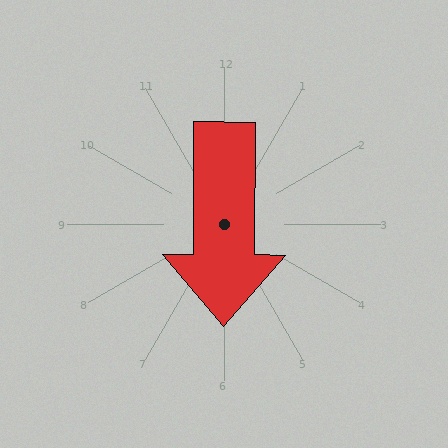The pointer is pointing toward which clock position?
Roughly 6 o'clock.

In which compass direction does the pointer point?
South.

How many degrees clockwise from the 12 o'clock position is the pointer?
Approximately 180 degrees.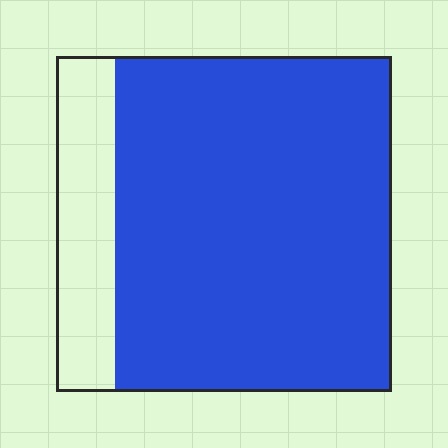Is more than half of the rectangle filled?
Yes.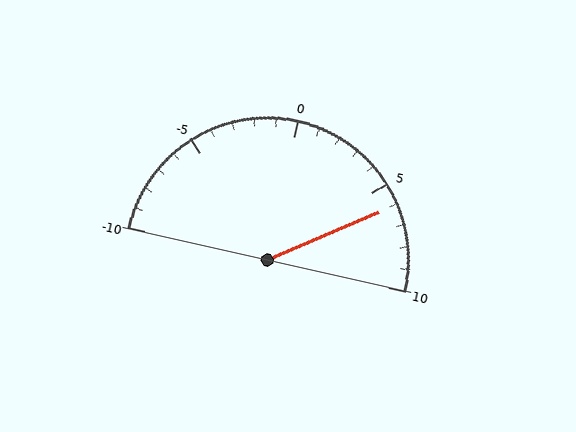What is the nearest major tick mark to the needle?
The nearest major tick mark is 5.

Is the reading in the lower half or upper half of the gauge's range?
The reading is in the upper half of the range (-10 to 10).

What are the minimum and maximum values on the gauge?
The gauge ranges from -10 to 10.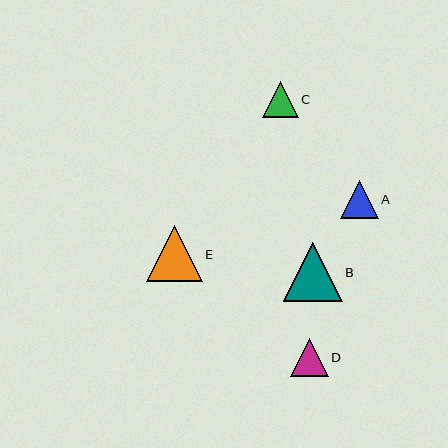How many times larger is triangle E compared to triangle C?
Triangle E is approximately 1.6 times the size of triangle C.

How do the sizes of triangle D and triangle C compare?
Triangle D and triangle C are approximately the same size.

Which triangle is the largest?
Triangle B is the largest with a size of approximately 59 pixels.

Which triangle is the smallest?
Triangle C is the smallest with a size of approximately 36 pixels.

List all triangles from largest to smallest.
From largest to smallest: B, E, D, A, C.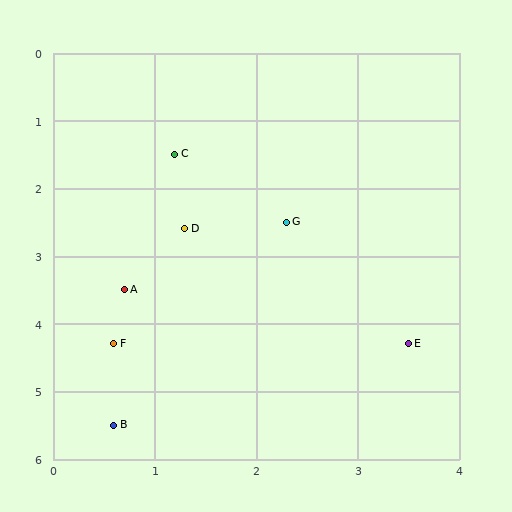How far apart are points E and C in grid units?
Points E and C are about 3.6 grid units apart.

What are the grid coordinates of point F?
Point F is at approximately (0.6, 4.3).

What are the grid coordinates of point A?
Point A is at approximately (0.7, 3.5).